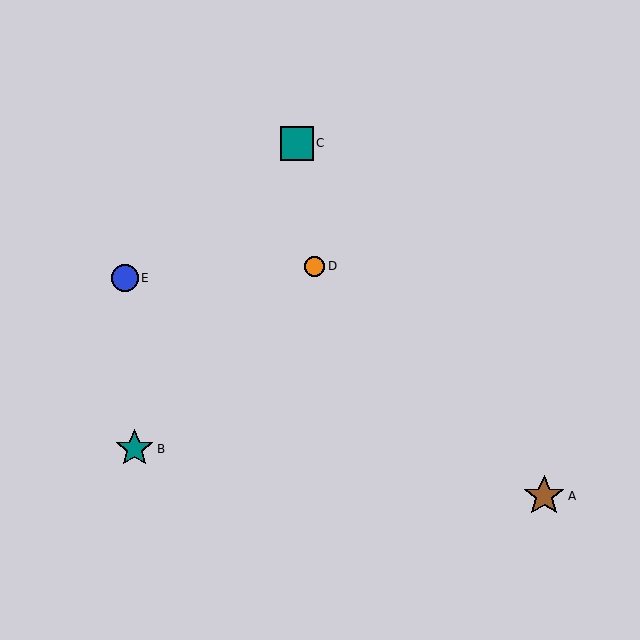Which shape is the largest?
The brown star (labeled A) is the largest.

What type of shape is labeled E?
Shape E is a blue circle.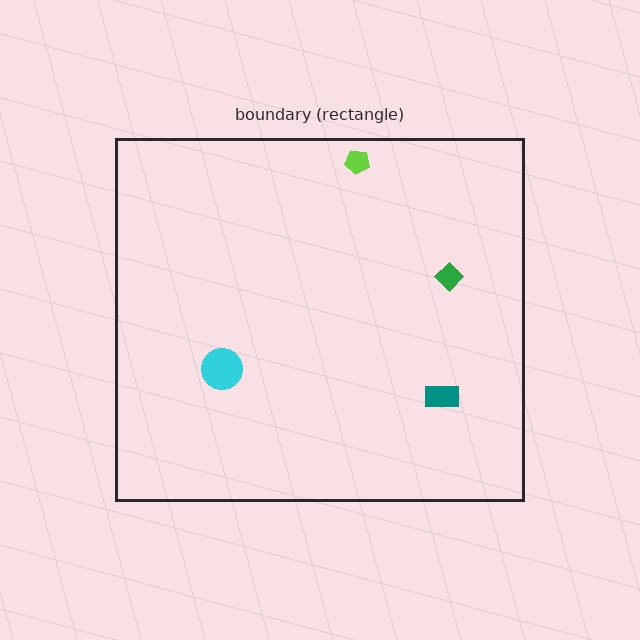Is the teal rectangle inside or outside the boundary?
Inside.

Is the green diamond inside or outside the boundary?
Inside.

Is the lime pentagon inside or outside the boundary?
Inside.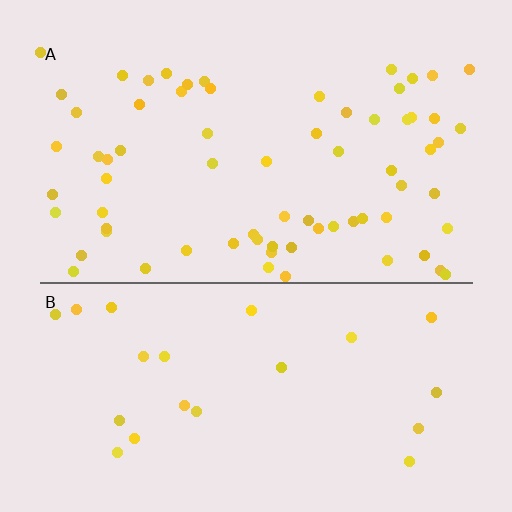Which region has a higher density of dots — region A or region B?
A (the top).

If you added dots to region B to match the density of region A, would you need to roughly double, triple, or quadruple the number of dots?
Approximately triple.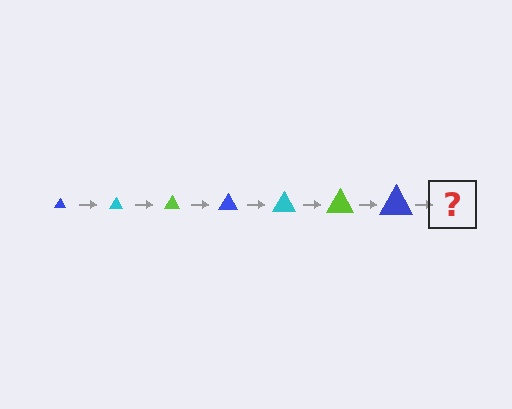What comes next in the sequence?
The next element should be a cyan triangle, larger than the previous one.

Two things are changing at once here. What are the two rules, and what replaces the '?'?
The two rules are that the triangle grows larger each step and the color cycles through blue, cyan, and lime. The '?' should be a cyan triangle, larger than the previous one.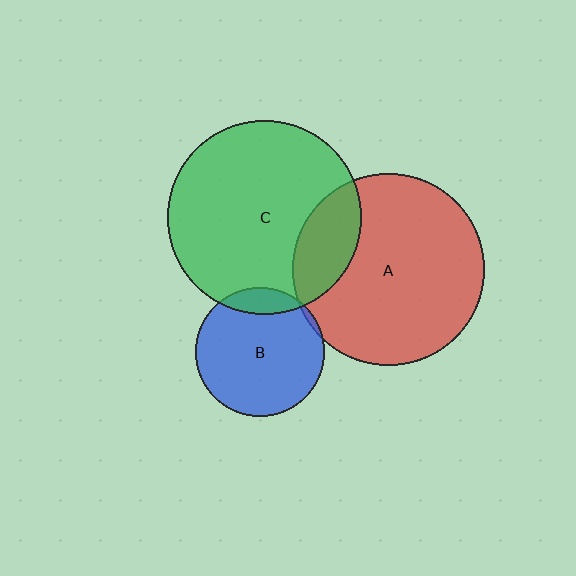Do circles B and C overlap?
Yes.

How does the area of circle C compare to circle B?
Approximately 2.3 times.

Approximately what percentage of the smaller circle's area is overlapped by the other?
Approximately 10%.